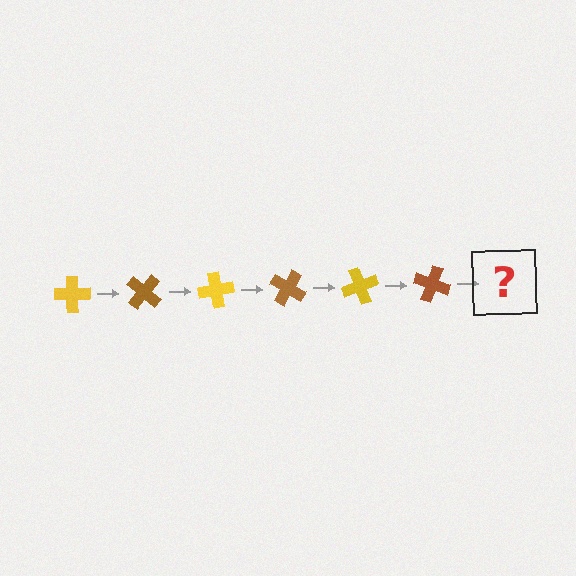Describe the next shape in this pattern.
It should be a yellow cross, rotated 240 degrees from the start.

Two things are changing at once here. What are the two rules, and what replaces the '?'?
The two rules are that it rotates 40 degrees each step and the color cycles through yellow and brown. The '?' should be a yellow cross, rotated 240 degrees from the start.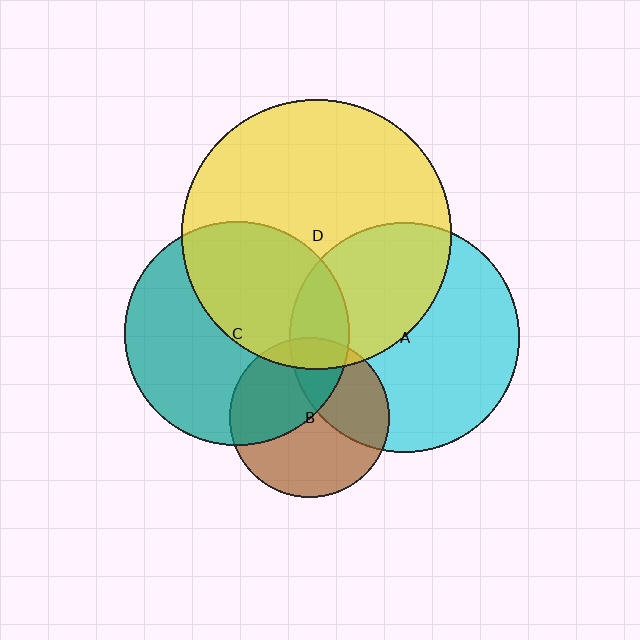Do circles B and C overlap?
Yes.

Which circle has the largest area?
Circle D (yellow).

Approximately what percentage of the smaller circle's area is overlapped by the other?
Approximately 45%.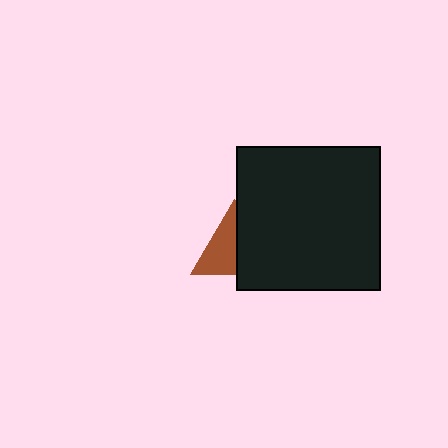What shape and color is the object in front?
The object in front is a black square.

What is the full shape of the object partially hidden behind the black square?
The partially hidden object is a brown triangle.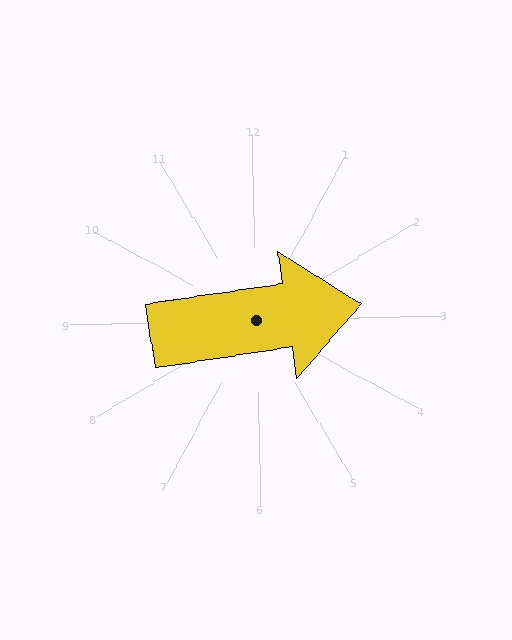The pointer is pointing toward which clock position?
Roughly 3 o'clock.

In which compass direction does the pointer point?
East.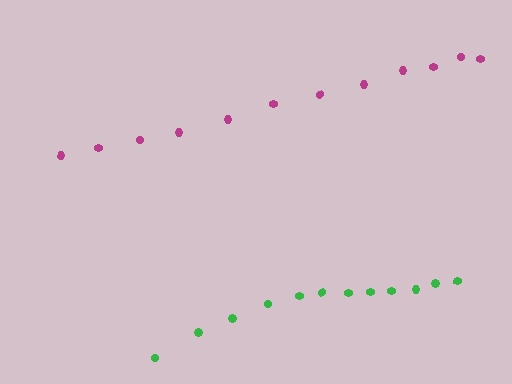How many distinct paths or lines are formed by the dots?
There are 2 distinct paths.